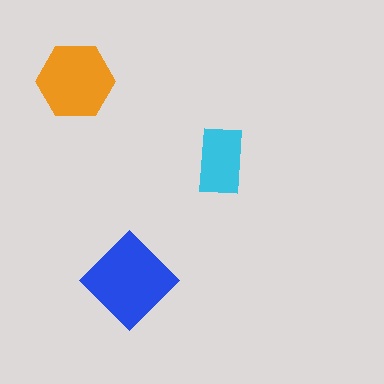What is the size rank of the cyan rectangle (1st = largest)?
3rd.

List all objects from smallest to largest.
The cyan rectangle, the orange hexagon, the blue diamond.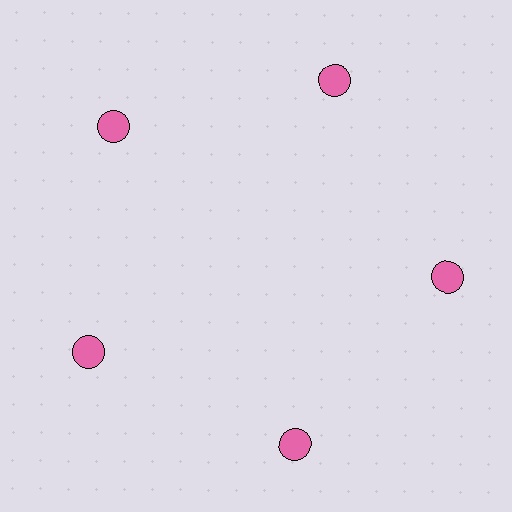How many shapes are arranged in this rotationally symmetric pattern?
There are 5 shapes, arranged in 5 groups of 1.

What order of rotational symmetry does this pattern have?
This pattern has 5-fold rotational symmetry.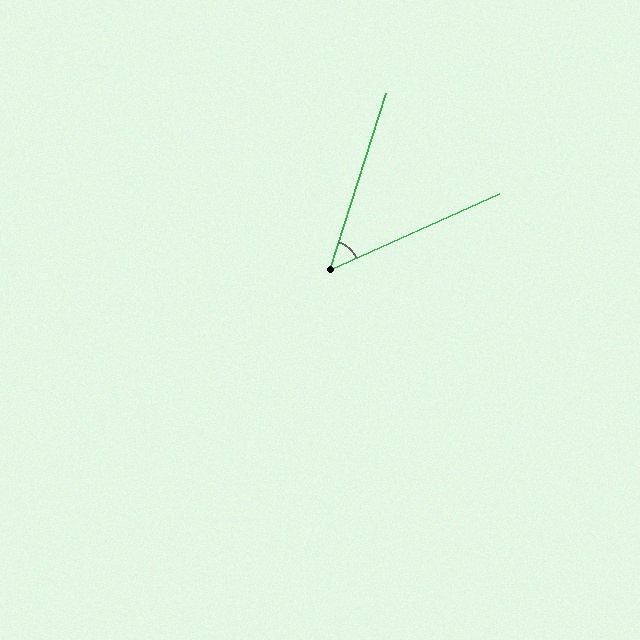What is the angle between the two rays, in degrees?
Approximately 48 degrees.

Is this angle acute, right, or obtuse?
It is acute.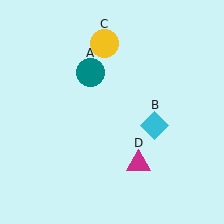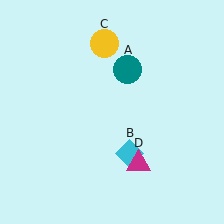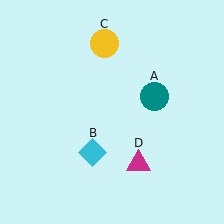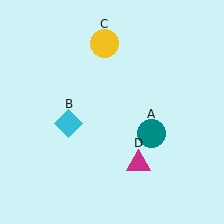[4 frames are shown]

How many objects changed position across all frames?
2 objects changed position: teal circle (object A), cyan diamond (object B).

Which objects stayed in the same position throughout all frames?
Yellow circle (object C) and magenta triangle (object D) remained stationary.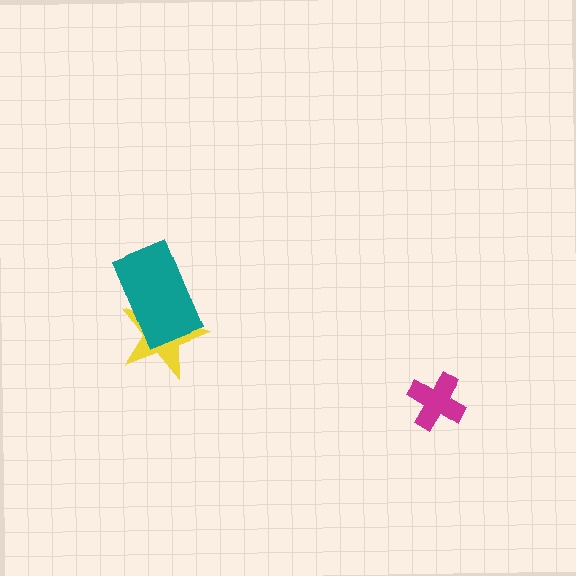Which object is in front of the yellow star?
The teal rectangle is in front of the yellow star.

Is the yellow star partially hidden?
Yes, it is partially covered by another shape.